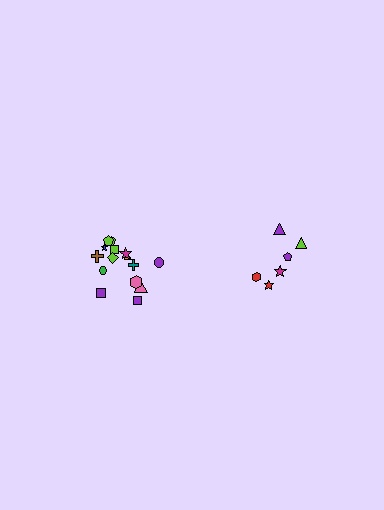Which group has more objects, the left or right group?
The left group.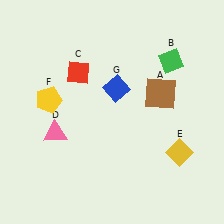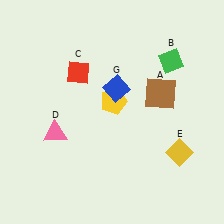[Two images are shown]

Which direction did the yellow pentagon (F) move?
The yellow pentagon (F) moved right.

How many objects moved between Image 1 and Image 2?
1 object moved between the two images.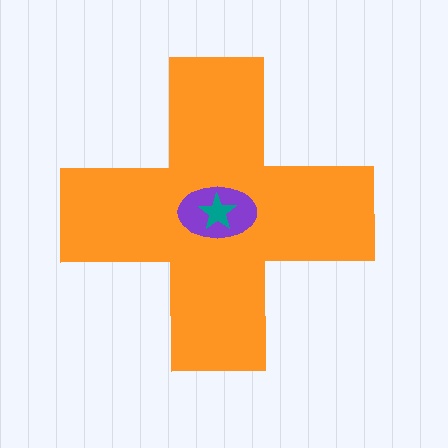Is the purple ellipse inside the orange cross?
Yes.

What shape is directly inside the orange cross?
The purple ellipse.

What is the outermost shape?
The orange cross.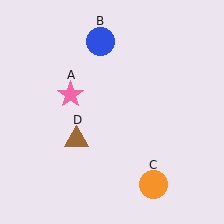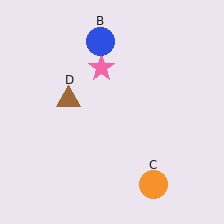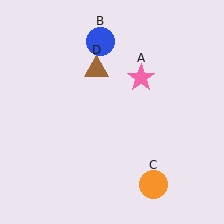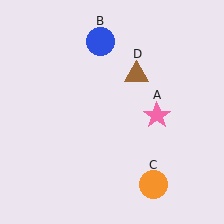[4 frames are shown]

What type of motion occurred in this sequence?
The pink star (object A), brown triangle (object D) rotated clockwise around the center of the scene.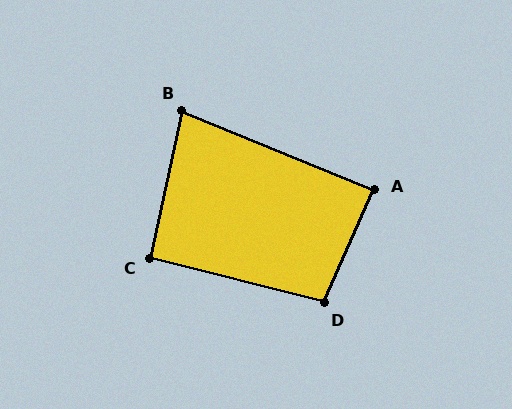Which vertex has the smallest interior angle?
B, at approximately 80 degrees.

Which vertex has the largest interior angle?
D, at approximately 100 degrees.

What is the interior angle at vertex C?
Approximately 92 degrees (approximately right).